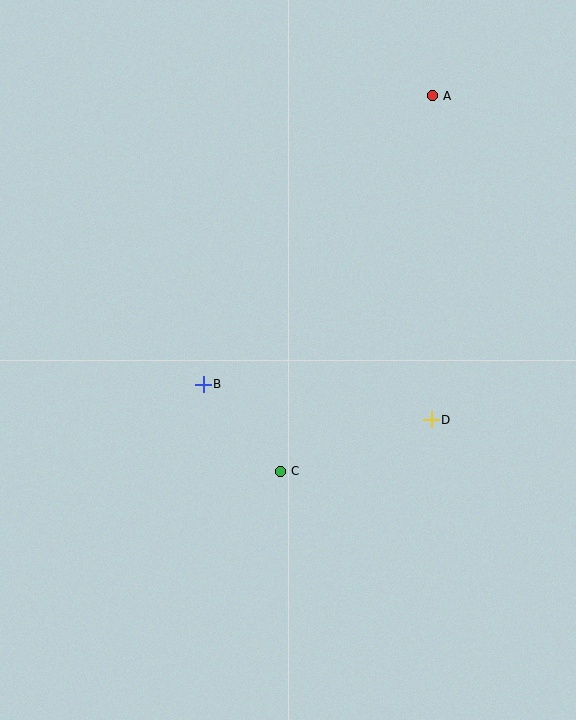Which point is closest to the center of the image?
Point B at (203, 384) is closest to the center.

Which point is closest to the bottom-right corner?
Point D is closest to the bottom-right corner.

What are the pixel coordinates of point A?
Point A is at (433, 96).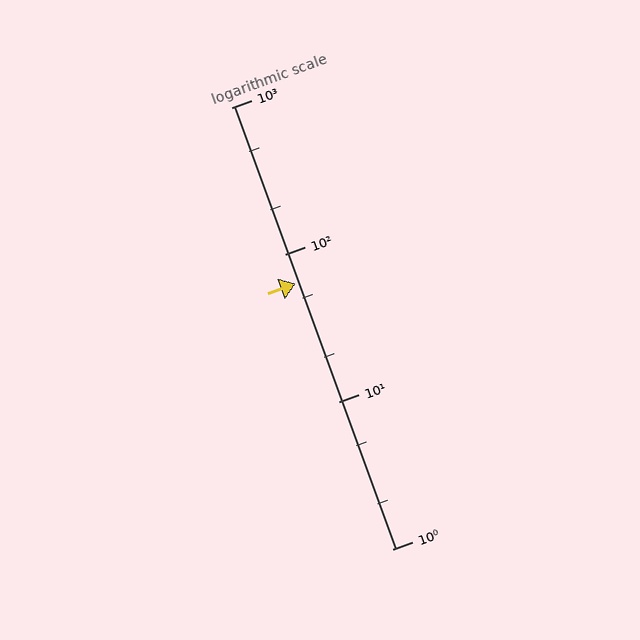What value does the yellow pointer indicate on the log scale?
The pointer indicates approximately 64.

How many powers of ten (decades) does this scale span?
The scale spans 3 decades, from 1 to 1000.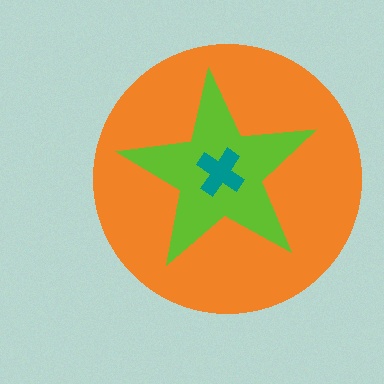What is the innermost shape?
The teal cross.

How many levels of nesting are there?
3.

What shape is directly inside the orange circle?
The lime star.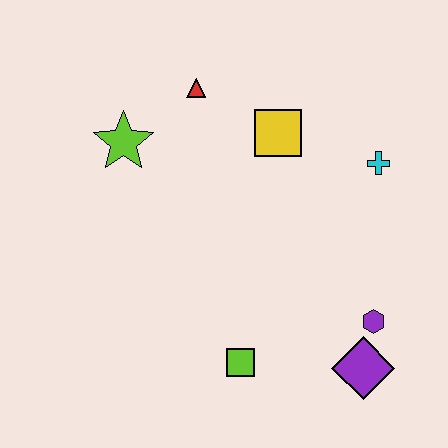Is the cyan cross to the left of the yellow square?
No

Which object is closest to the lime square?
The purple diamond is closest to the lime square.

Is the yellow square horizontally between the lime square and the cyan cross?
Yes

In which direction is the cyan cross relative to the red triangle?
The cyan cross is to the right of the red triangle.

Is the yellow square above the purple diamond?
Yes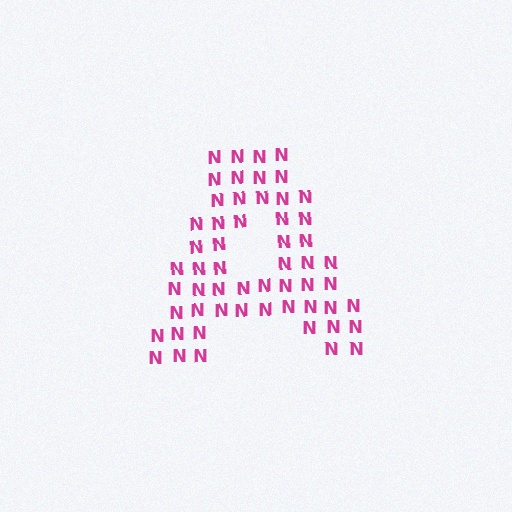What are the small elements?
The small elements are letter N's.